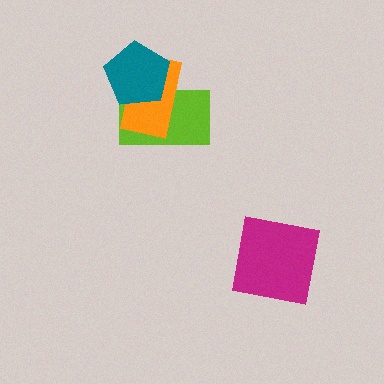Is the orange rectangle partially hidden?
Yes, it is partially covered by another shape.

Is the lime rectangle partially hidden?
Yes, it is partially covered by another shape.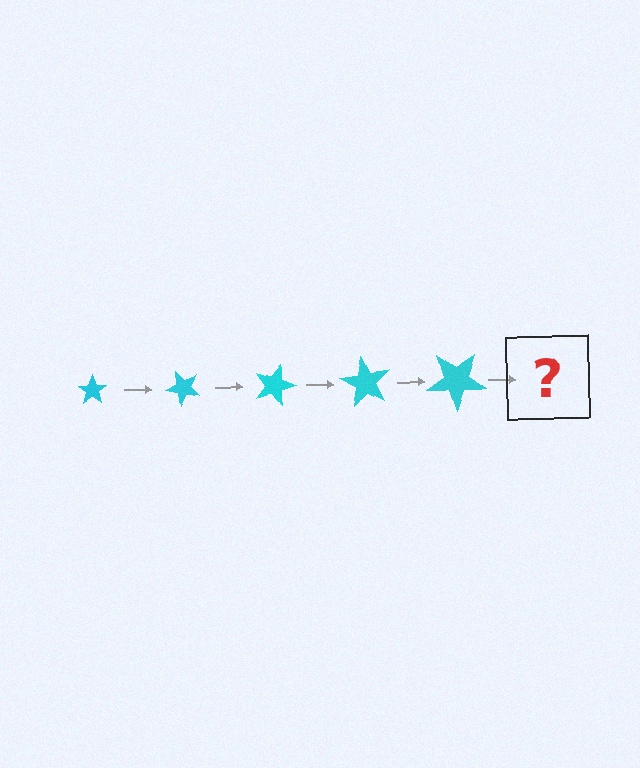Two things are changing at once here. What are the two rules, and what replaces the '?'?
The two rules are that the star grows larger each step and it rotates 45 degrees each step. The '?' should be a star, larger than the previous one and rotated 225 degrees from the start.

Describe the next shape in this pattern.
It should be a star, larger than the previous one and rotated 225 degrees from the start.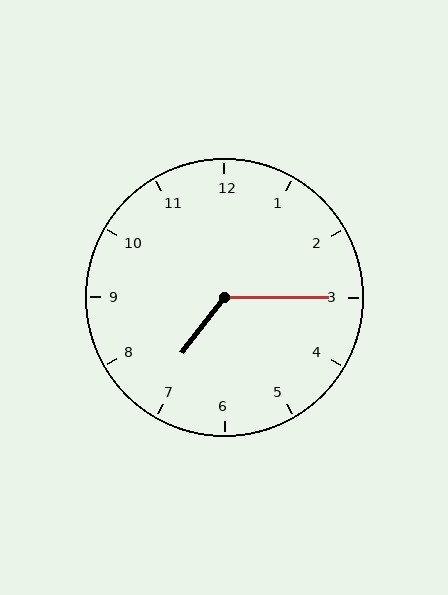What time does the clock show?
7:15.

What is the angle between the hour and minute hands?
Approximately 128 degrees.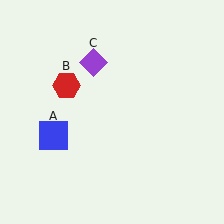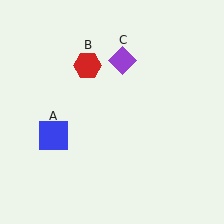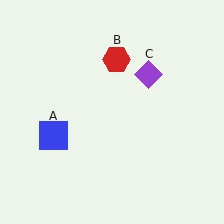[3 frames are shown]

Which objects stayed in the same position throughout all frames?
Blue square (object A) remained stationary.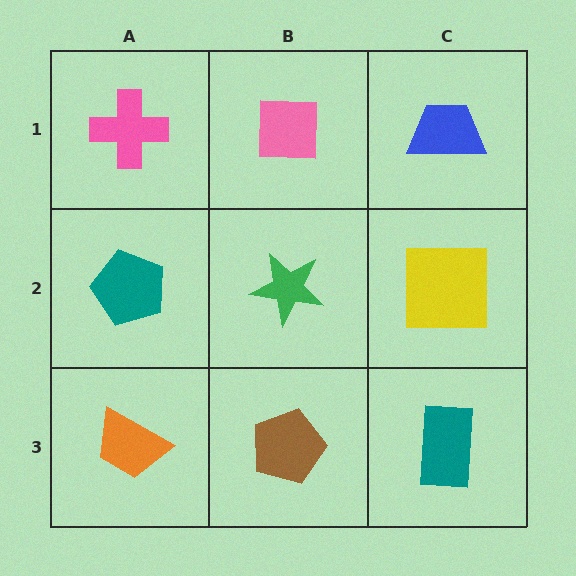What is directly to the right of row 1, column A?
A pink square.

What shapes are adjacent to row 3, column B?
A green star (row 2, column B), an orange trapezoid (row 3, column A), a teal rectangle (row 3, column C).